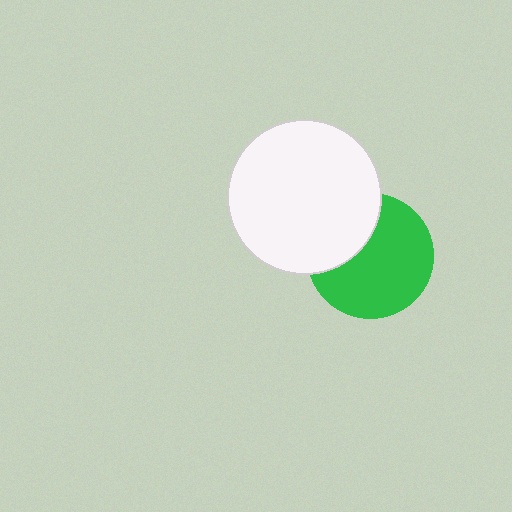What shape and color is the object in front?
The object in front is a white circle.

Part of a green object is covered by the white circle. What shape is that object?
It is a circle.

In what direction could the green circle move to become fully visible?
The green circle could move toward the lower-right. That would shift it out from behind the white circle entirely.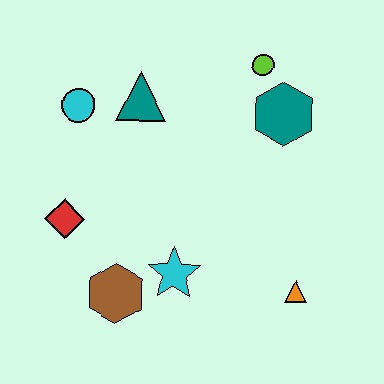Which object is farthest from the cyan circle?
The orange triangle is farthest from the cyan circle.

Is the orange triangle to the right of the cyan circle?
Yes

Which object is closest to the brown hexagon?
The cyan star is closest to the brown hexagon.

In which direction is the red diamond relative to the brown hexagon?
The red diamond is above the brown hexagon.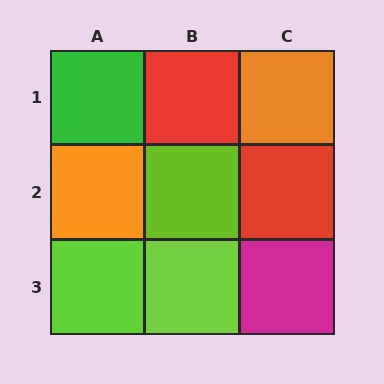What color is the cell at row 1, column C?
Orange.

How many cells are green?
1 cell is green.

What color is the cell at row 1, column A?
Green.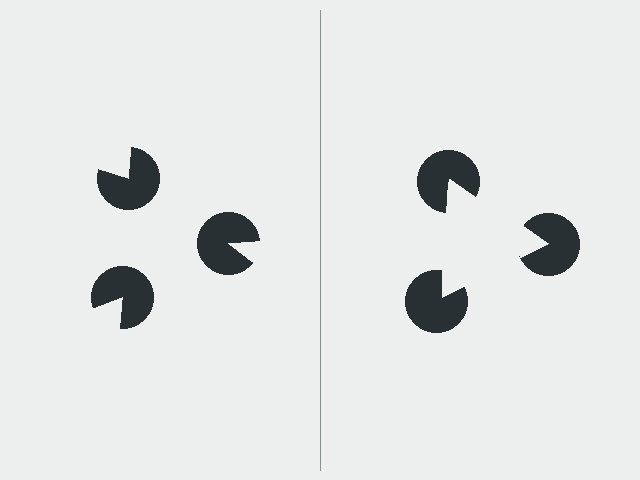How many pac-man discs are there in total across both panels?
6 — 3 on each side.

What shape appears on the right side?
An illusory triangle.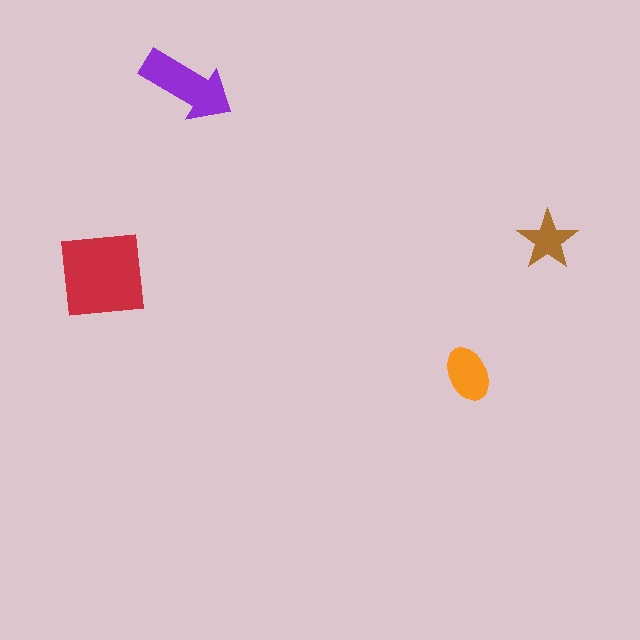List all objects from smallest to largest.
The brown star, the orange ellipse, the purple arrow, the red square.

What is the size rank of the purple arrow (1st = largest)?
2nd.